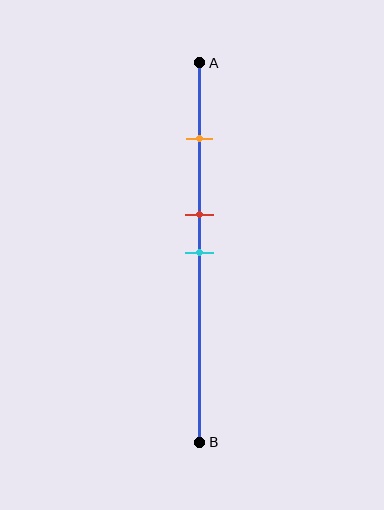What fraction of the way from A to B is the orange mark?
The orange mark is approximately 20% (0.2) of the way from A to B.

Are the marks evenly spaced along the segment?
No, the marks are not evenly spaced.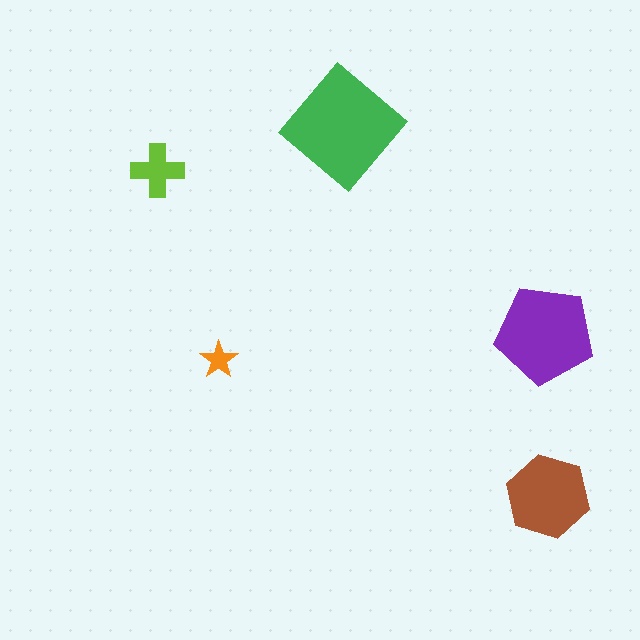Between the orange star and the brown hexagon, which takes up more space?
The brown hexagon.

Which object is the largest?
The green diamond.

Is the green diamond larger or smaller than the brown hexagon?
Larger.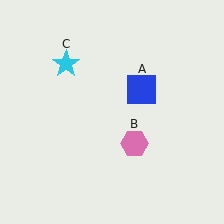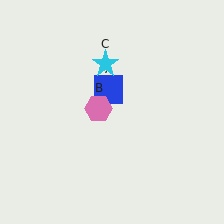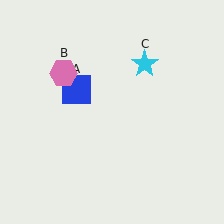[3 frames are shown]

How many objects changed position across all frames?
3 objects changed position: blue square (object A), pink hexagon (object B), cyan star (object C).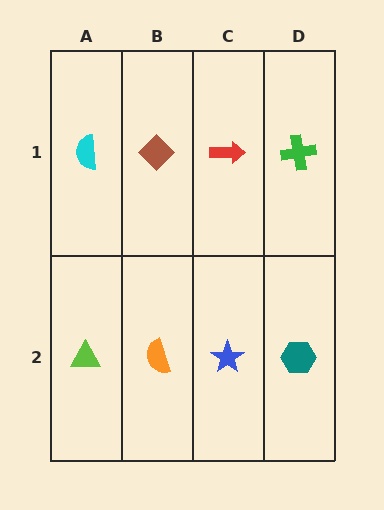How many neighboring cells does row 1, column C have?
3.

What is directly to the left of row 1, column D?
A red arrow.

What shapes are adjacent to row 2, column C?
A red arrow (row 1, column C), an orange semicircle (row 2, column B), a teal hexagon (row 2, column D).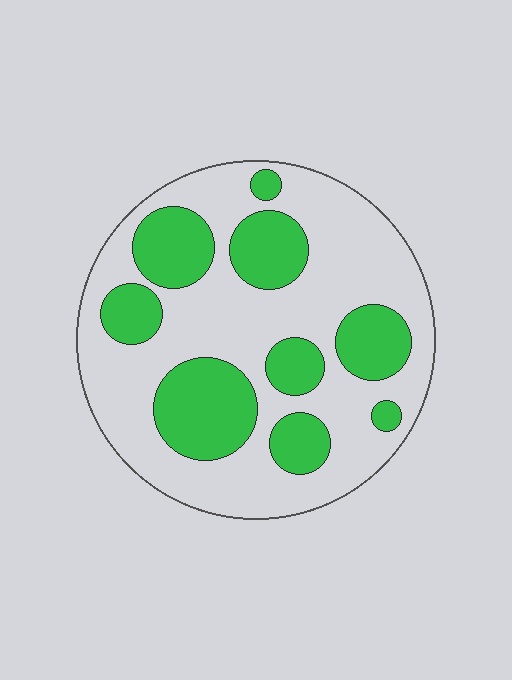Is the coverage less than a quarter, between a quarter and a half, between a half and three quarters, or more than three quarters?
Between a quarter and a half.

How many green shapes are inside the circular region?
9.